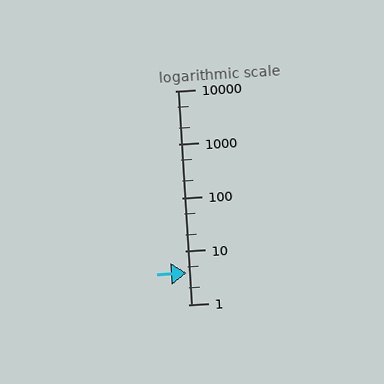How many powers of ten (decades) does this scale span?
The scale spans 4 decades, from 1 to 10000.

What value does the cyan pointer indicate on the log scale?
The pointer indicates approximately 3.9.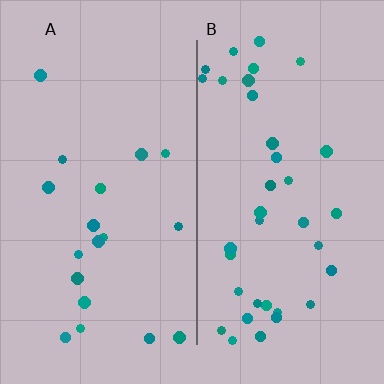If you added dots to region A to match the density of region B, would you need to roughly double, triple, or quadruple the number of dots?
Approximately double.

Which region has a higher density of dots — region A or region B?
B (the right).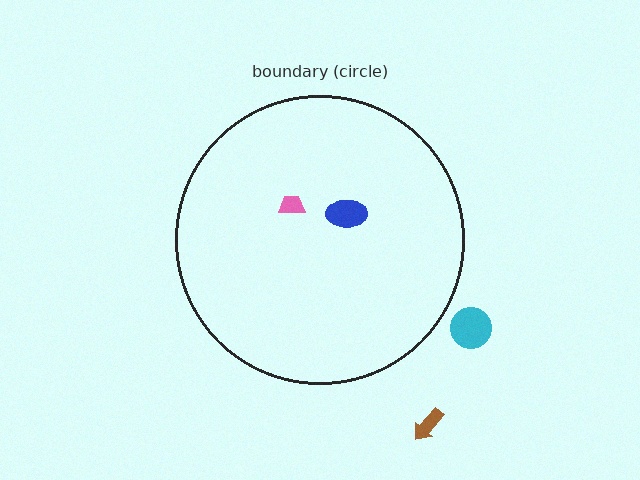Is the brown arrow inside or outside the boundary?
Outside.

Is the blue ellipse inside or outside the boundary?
Inside.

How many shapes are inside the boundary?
2 inside, 2 outside.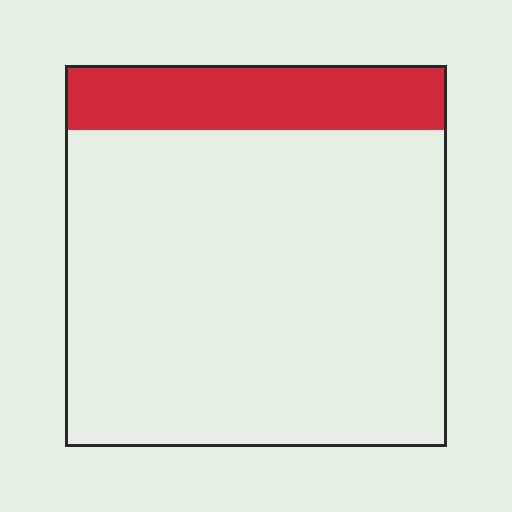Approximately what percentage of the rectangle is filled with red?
Approximately 15%.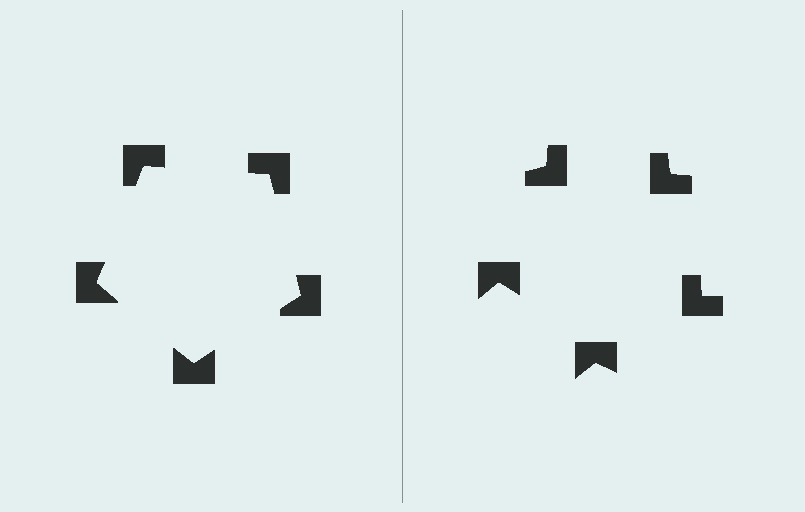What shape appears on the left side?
An illusory pentagon.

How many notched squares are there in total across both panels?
10 — 5 on each side.